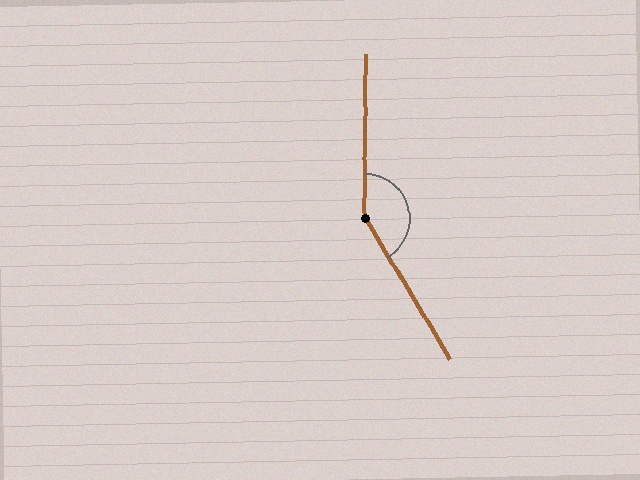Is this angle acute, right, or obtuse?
It is obtuse.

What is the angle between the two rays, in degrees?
Approximately 149 degrees.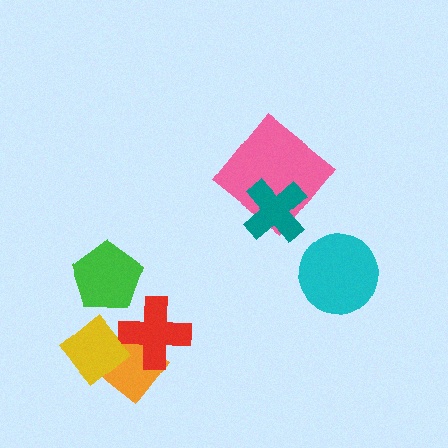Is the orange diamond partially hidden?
Yes, it is partially covered by another shape.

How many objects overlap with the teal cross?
1 object overlaps with the teal cross.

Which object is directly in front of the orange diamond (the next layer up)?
The red cross is directly in front of the orange diamond.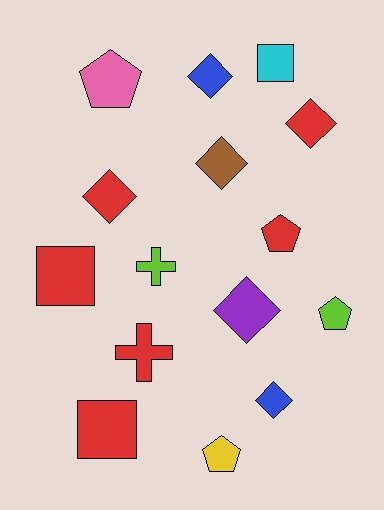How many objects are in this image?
There are 15 objects.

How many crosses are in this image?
There are 2 crosses.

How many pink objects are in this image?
There is 1 pink object.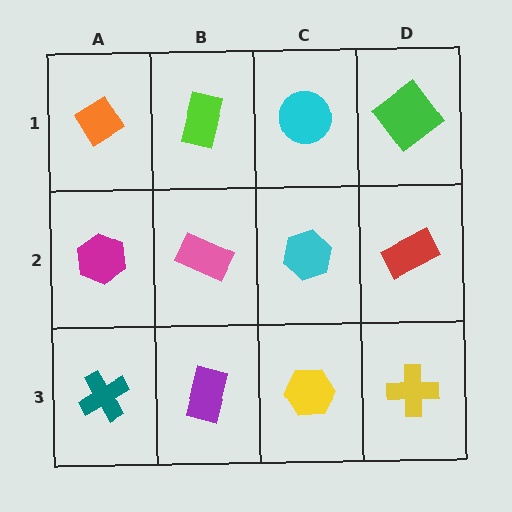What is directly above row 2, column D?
A green diamond.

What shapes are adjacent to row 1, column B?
A pink rectangle (row 2, column B), an orange diamond (row 1, column A), a cyan circle (row 1, column C).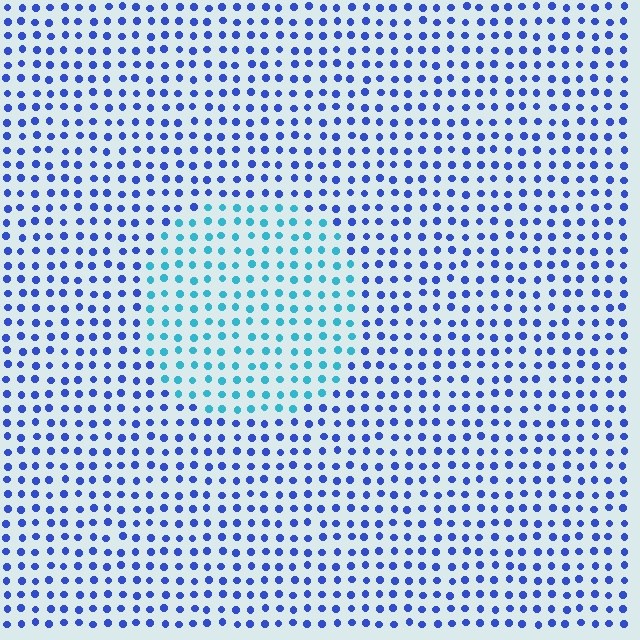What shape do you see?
I see a circle.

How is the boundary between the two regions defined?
The boundary is defined purely by a slight shift in hue (about 41 degrees). Spacing, size, and orientation are identical on both sides.